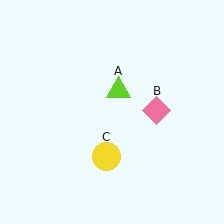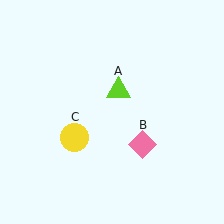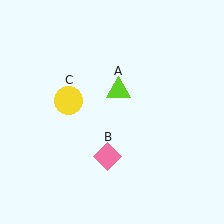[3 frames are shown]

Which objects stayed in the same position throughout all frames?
Lime triangle (object A) remained stationary.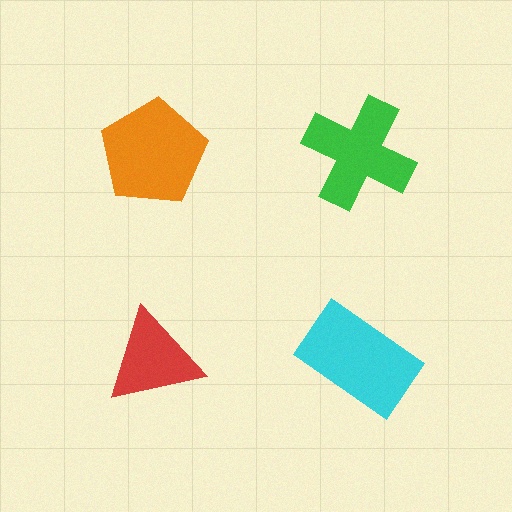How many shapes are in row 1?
2 shapes.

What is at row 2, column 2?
A cyan rectangle.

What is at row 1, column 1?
An orange pentagon.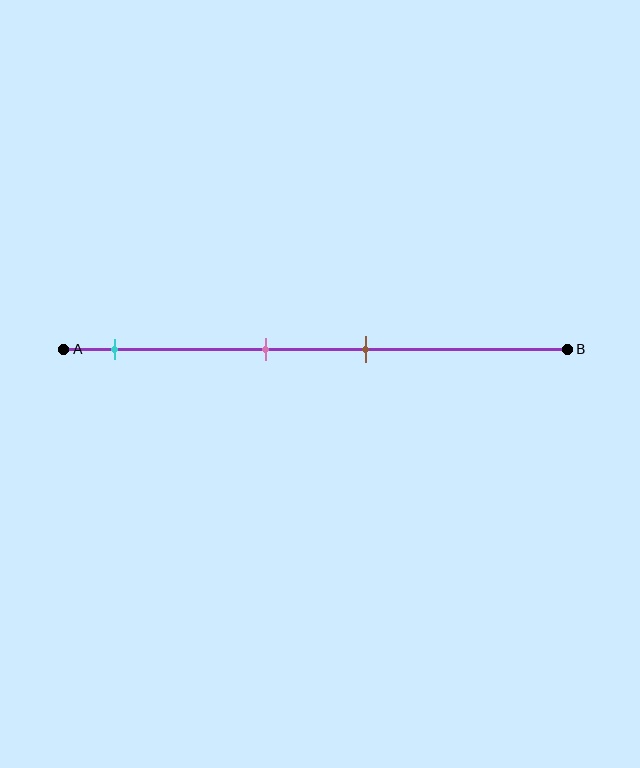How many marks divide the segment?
There are 3 marks dividing the segment.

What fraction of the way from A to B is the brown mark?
The brown mark is approximately 60% (0.6) of the way from A to B.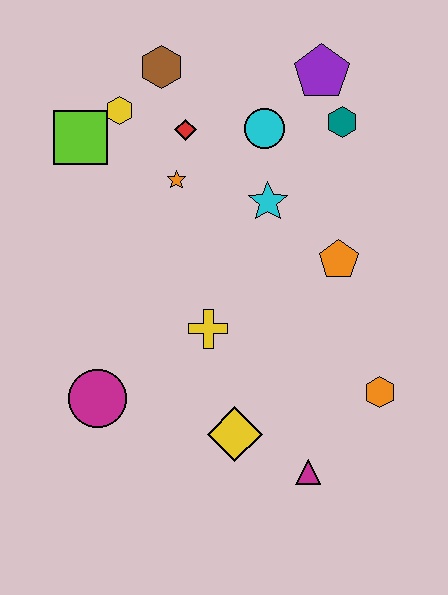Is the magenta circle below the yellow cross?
Yes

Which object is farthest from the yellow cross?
The purple pentagon is farthest from the yellow cross.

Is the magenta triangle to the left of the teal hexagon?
Yes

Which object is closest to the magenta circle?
The yellow cross is closest to the magenta circle.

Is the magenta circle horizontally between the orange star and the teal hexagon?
No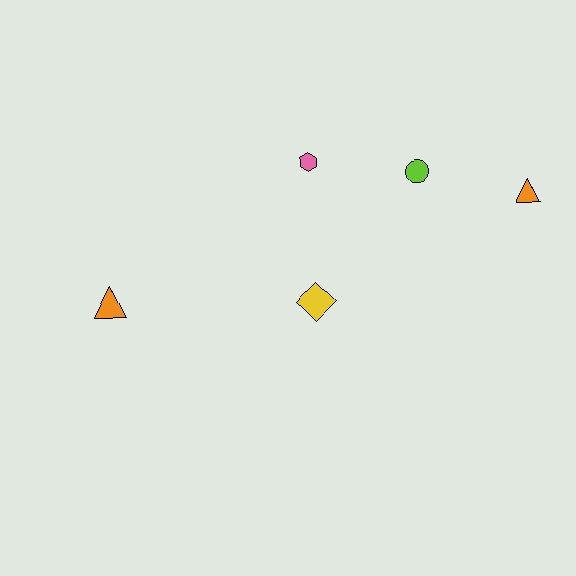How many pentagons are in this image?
There are no pentagons.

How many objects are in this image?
There are 5 objects.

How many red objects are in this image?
There are no red objects.